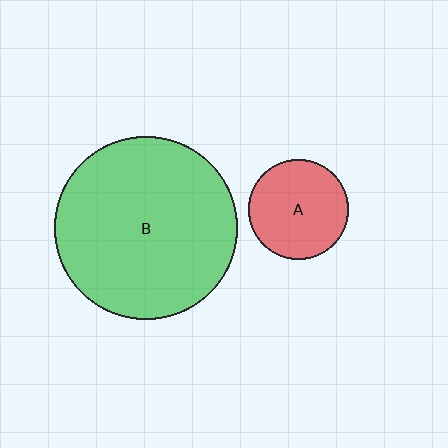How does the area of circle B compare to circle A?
Approximately 3.4 times.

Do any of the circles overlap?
No, none of the circles overlap.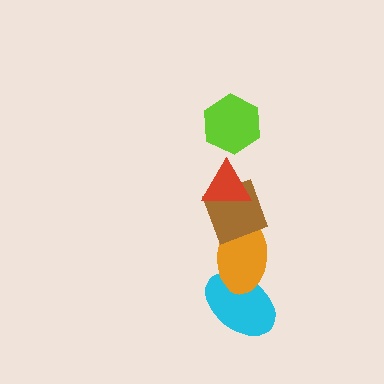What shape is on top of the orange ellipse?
The brown diamond is on top of the orange ellipse.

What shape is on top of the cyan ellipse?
The orange ellipse is on top of the cyan ellipse.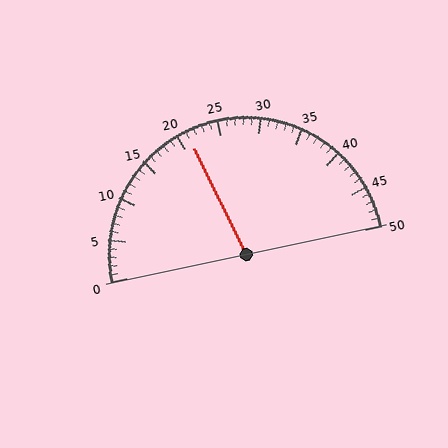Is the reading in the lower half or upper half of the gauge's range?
The reading is in the lower half of the range (0 to 50).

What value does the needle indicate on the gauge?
The needle indicates approximately 21.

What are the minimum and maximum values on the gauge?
The gauge ranges from 0 to 50.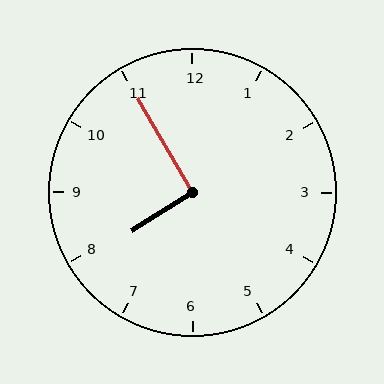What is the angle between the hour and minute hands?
Approximately 92 degrees.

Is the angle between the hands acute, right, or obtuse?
It is right.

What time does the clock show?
7:55.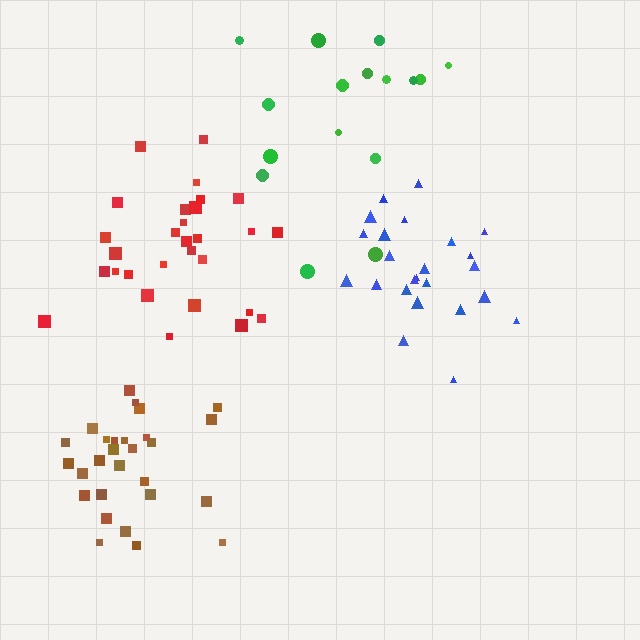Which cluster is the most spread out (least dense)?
Green.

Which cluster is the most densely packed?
Brown.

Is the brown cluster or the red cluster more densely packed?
Brown.